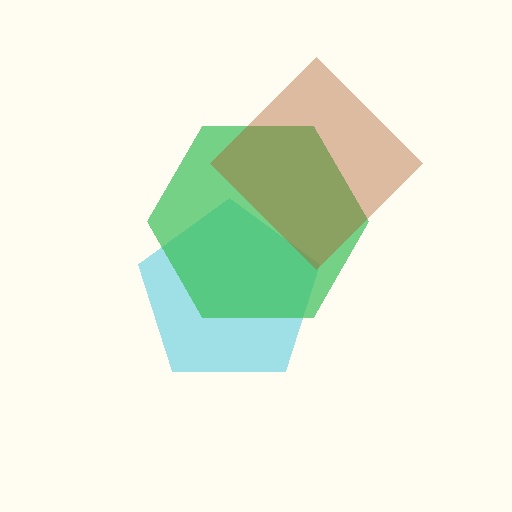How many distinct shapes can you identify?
There are 3 distinct shapes: a cyan pentagon, a green hexagon, a brown diamond.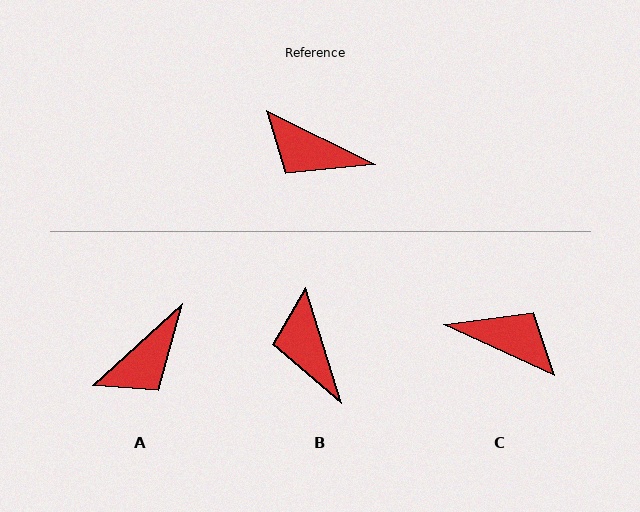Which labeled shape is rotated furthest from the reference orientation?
C, about 178 degrees away.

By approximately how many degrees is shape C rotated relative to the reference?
Approximately 178 degrees clockwise.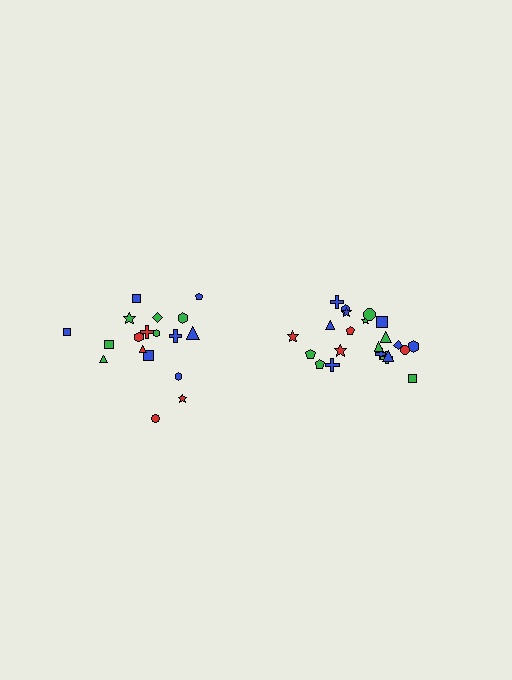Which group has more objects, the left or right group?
The right group.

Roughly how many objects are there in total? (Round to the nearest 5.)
Roughly 40 objects in total.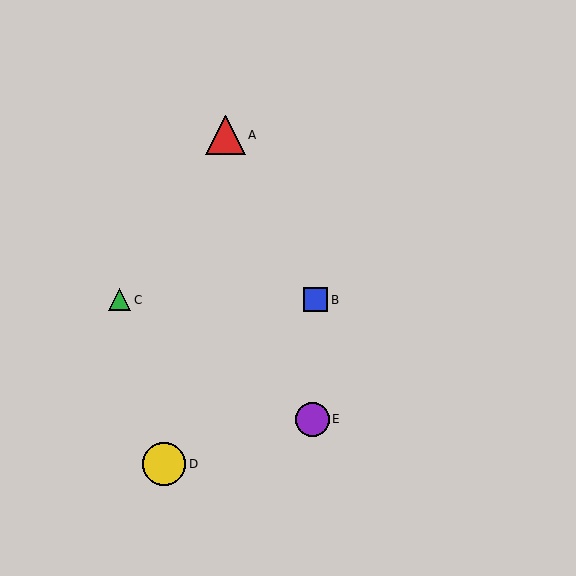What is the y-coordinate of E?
Object E is at y≈419.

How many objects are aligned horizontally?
2 objects (B, C) are aligned horizontally.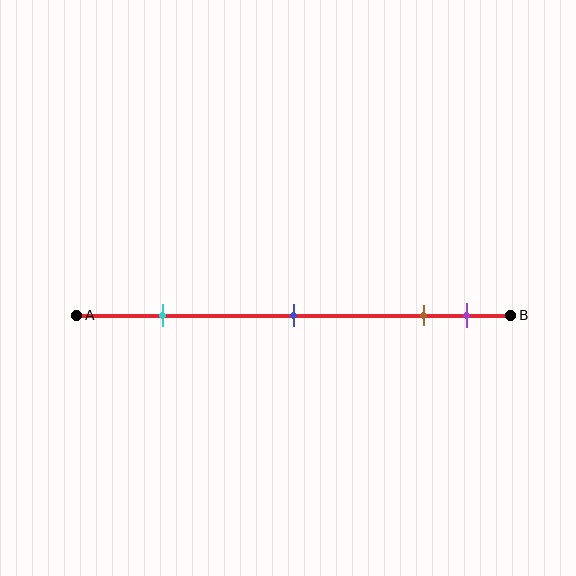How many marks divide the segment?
There are 4 marks dividing the segment.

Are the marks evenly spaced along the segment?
No, the marks are not evenly spaced.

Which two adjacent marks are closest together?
The brown and purple marks are the closest adjacent pair.